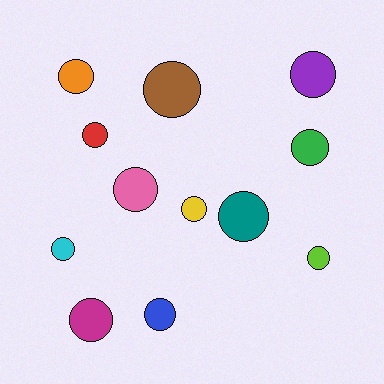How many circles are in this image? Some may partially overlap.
There are 12 circles.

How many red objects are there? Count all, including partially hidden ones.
There is 1 red object.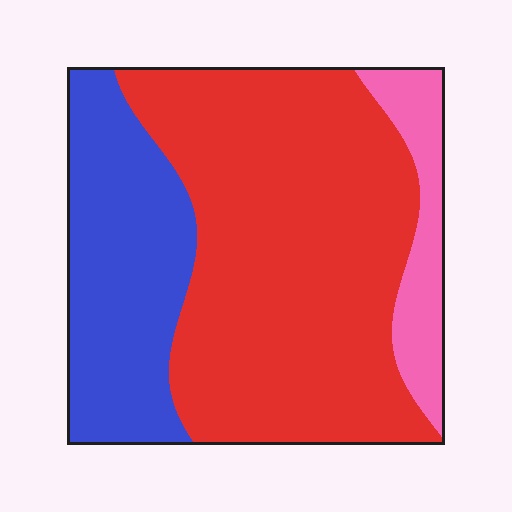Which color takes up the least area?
Pink, at roughly 10%.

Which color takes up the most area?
Red, at roughly 60%.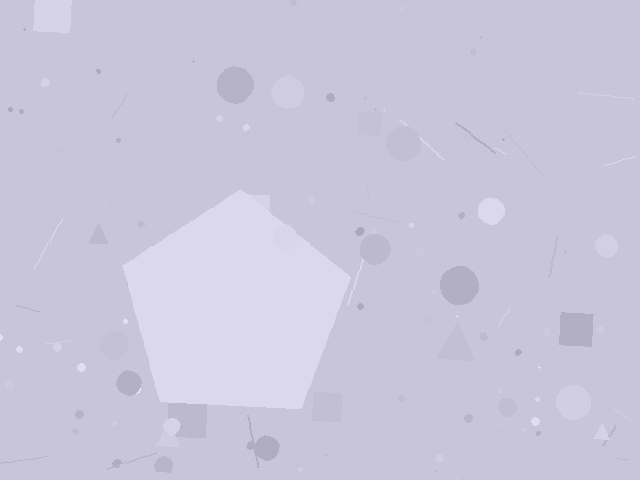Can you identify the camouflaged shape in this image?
The camouflaged shape is a pentagon.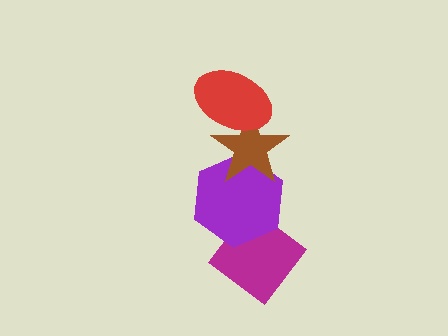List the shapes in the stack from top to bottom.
From top to bottom: the red ellipse, the brown star, the purple hexagon, the magenta diamond.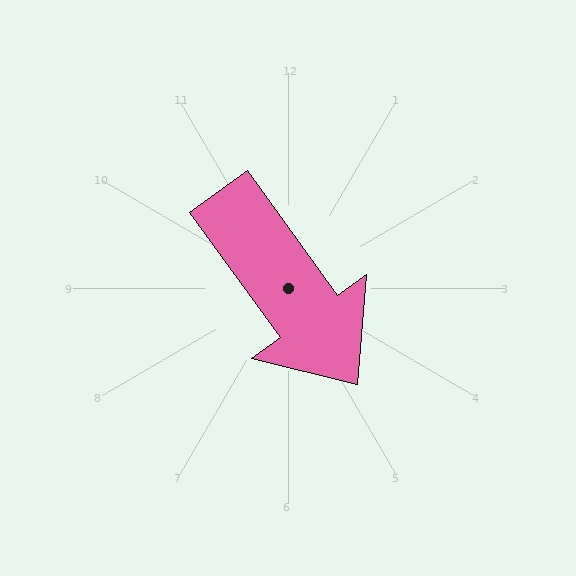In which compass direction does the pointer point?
Southeast.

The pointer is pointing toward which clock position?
Roughly 5 o'clock.